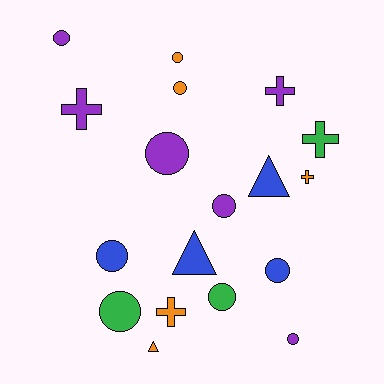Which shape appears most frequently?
Circle, with 10 objects.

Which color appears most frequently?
Purple, with 6 objects.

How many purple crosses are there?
There are 2 purple crosses.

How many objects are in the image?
There are 18 objects.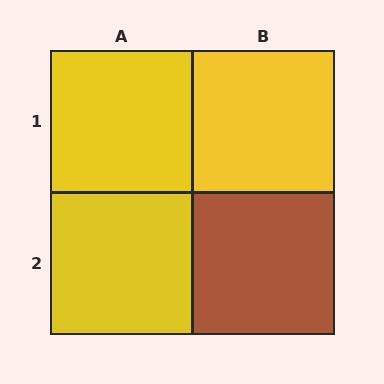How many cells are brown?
1 cell is brown.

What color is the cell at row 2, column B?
Brown.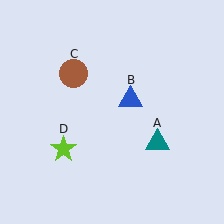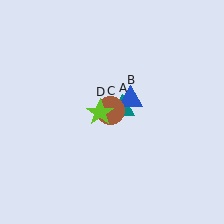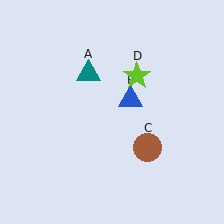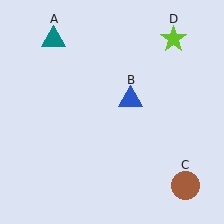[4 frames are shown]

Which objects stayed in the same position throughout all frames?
Blue triangle (object B) remained stationary.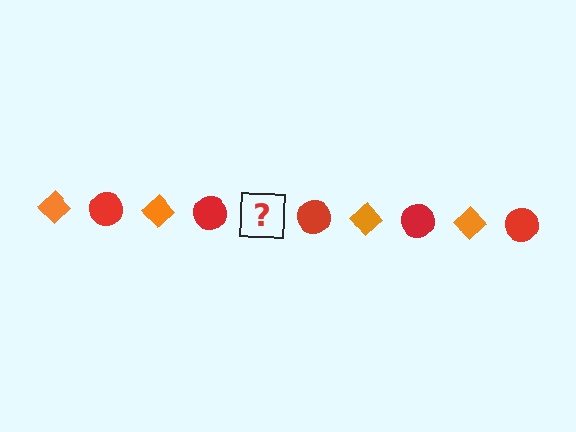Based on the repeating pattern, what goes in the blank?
The blank should be an orange diamond.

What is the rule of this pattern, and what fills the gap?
The rule is that the pattern alternates between orange diamond and red circle. The gap should be filled with an orange diamond.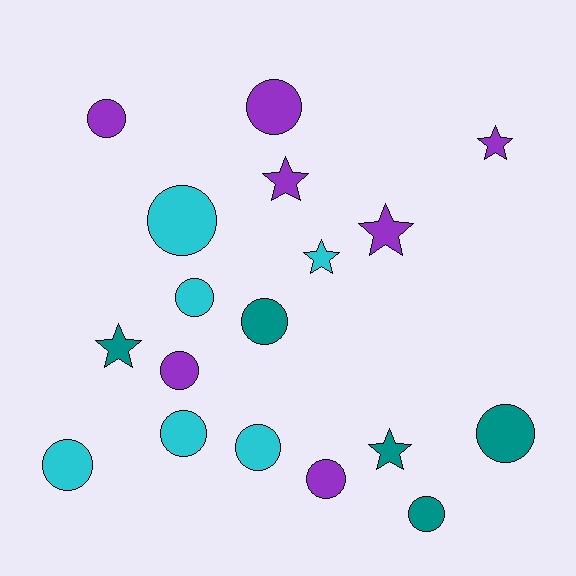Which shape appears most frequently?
Circle, with 12 objects.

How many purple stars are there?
There are 3 purple stars.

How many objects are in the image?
There are 18 objects.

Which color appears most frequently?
Purple, with 7 objects.